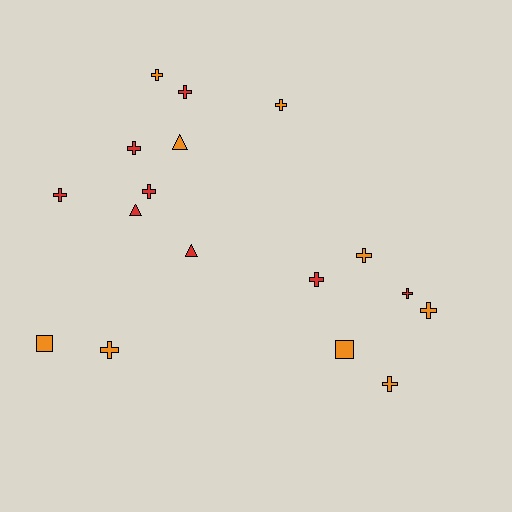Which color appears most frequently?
Orange, with 9 objects.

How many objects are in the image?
There are 17 objects.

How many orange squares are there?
There are 2 orange squares.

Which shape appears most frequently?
Cross, with 12 objects.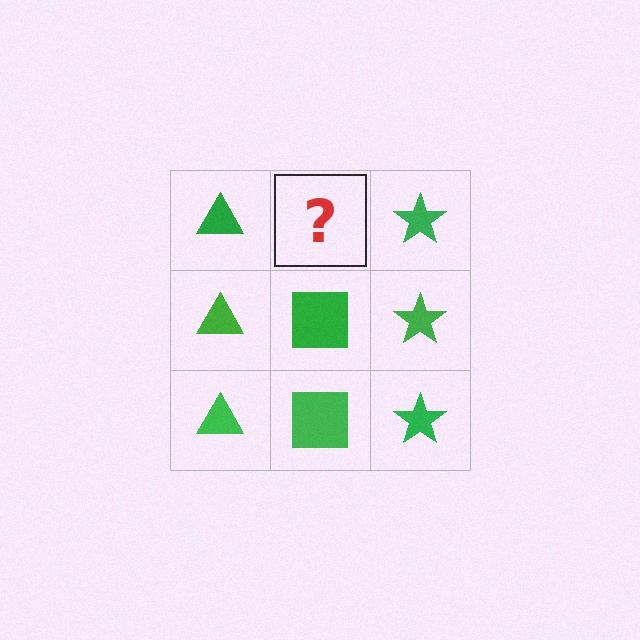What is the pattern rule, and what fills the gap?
The rule is that each column has a consistent shape. The gap should be filled with a green square.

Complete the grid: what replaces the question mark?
The question mark should be replaced with a green square.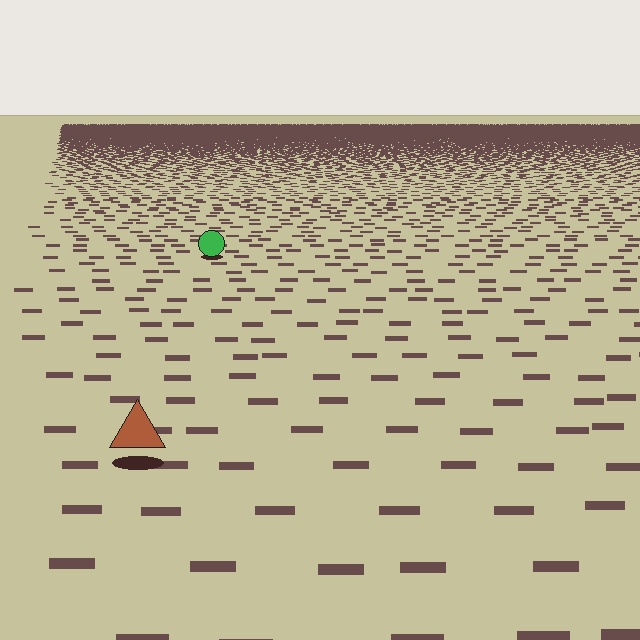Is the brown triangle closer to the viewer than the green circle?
Yes. The brown triangle is closer — you can tell from the texture gradient: the ground texture is coarser near it.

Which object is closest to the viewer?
The brown triangle is closest. The texture marks near it are larger and more spread out.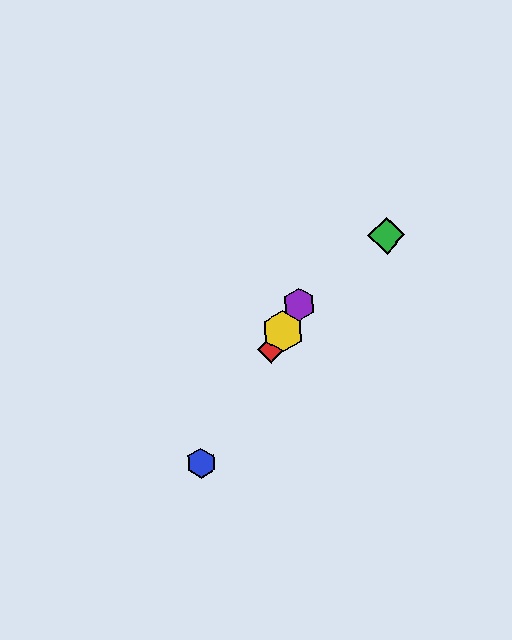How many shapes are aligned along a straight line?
4 shapes (the red diamond, the blue hexagon, the yellow hexagon, the purple hexagon) are aligned along a straight line.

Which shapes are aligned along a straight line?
The red diamond, the blue hexagon, the yellow hexagon, the purple hexagon are aligned along a straight line.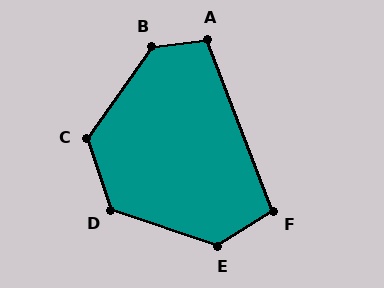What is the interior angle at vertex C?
Approximately 127 degrees (obtuse).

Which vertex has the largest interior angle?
B, at approximately 132 degrees.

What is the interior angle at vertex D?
Approximately 126 degrees (obtuse).